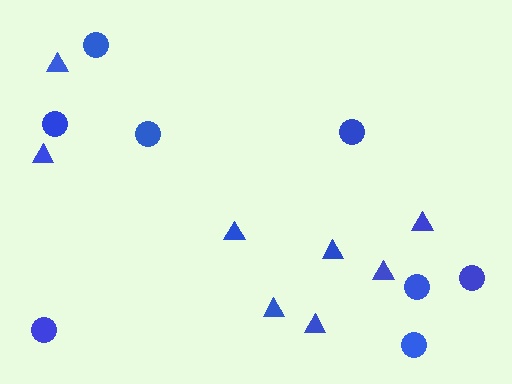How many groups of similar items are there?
There are 2 groups: one group of circles (8) and one group of triangles (8).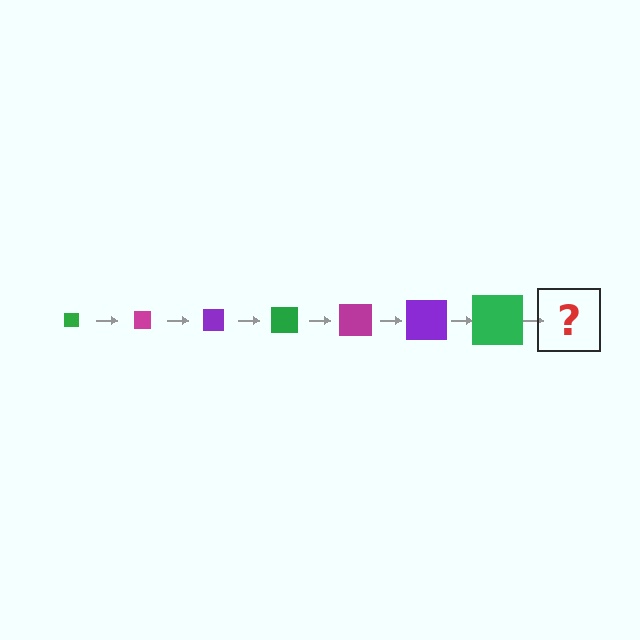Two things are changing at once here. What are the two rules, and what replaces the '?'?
The two rules are that the square grows larger each step and the color cycles through green, magenta, and purple. The '?' should be a magenta square, larger than the previous one.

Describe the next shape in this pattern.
It should be a magenta square, larger than the previous one.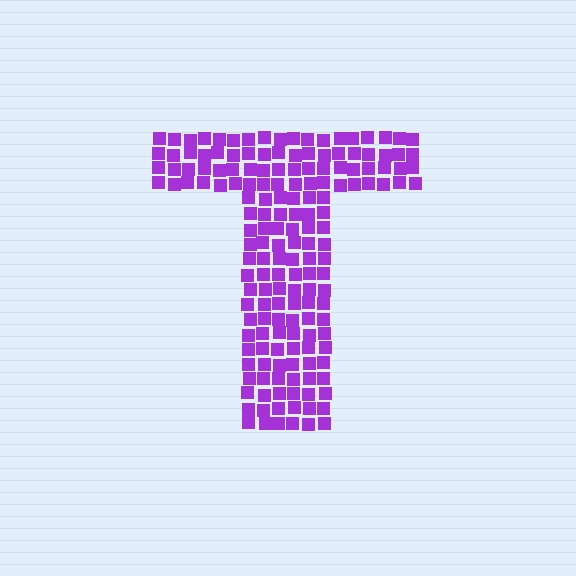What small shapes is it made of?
It is made of small squares.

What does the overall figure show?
The overall figure shows the letter T.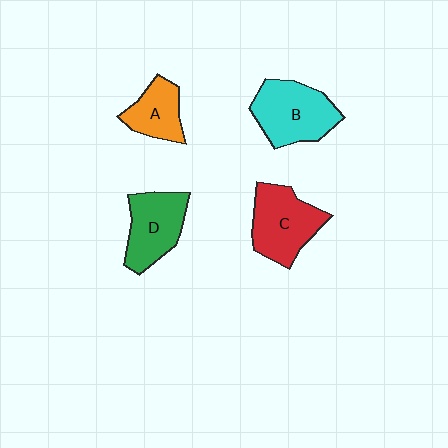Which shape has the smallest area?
Shape A (orange).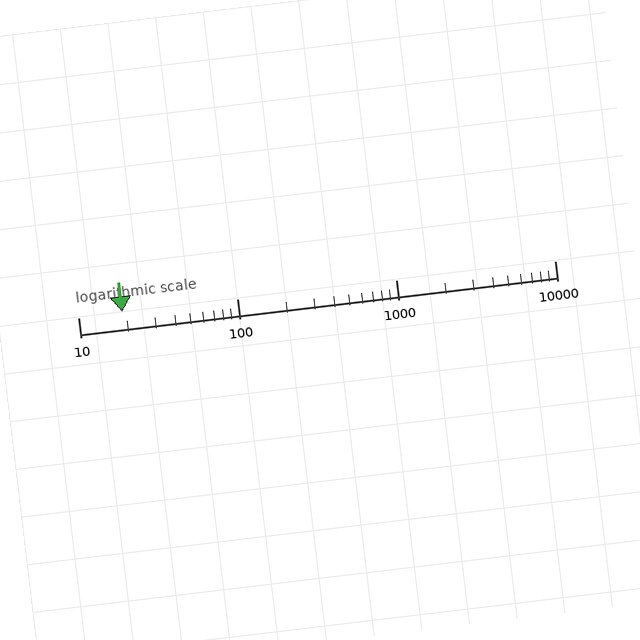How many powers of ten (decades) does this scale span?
The scale spans 3 decades, from 10 to 10000.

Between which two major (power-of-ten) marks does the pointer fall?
The pointer is between 10 and 100.